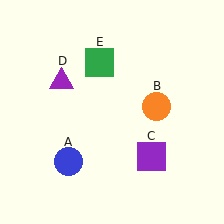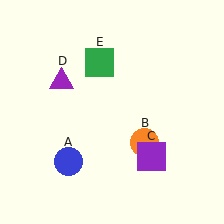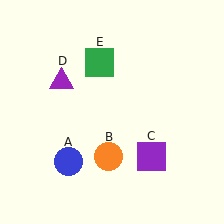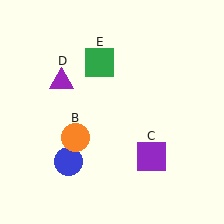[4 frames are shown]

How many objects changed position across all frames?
1 object changed position: orange circle (object B).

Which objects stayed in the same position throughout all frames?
Blue circle (object A) and purple square (object C) and purple triangle (object D) and green square (object E) remained stationary.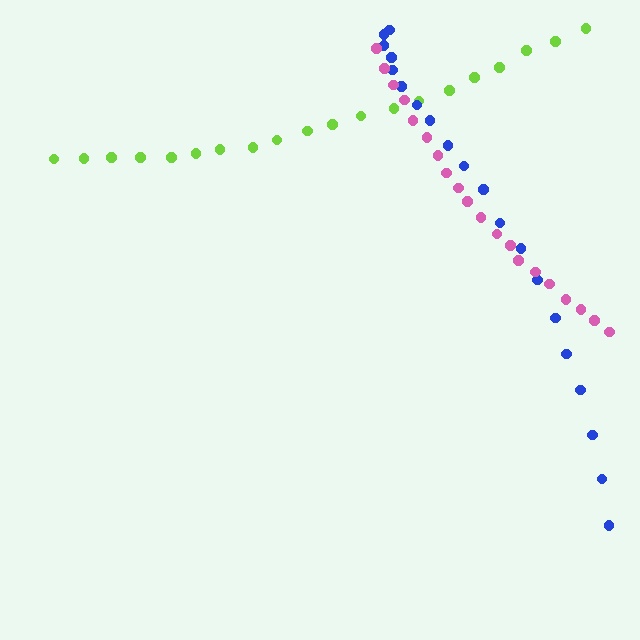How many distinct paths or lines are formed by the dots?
There are 3 distinct paths.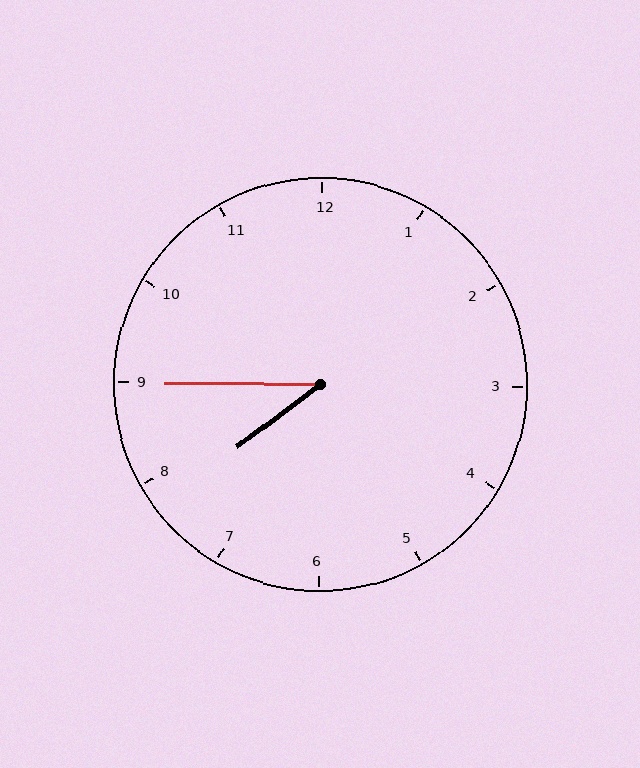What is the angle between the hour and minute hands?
Approximately 38 degrees.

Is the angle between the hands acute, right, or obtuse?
It is acute.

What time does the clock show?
7:45.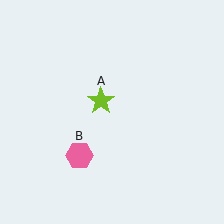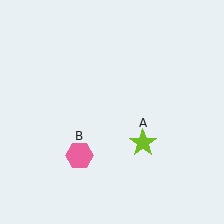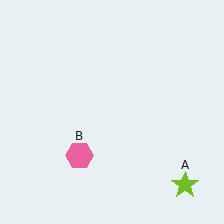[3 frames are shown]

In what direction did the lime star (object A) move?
The lime star (object A) moved down and to the right.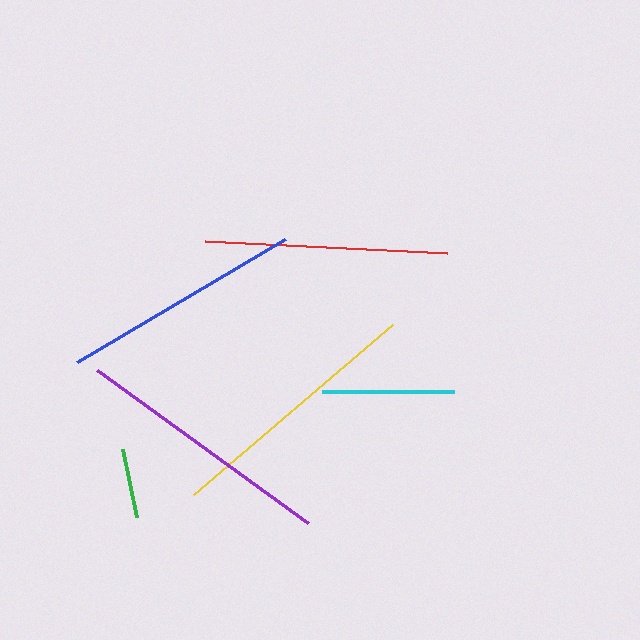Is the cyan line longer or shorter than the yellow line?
The yellow line is longer than the cyan line.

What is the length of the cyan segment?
The cyan segment is approximately 131 pixels long.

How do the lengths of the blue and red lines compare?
The blue and red lines are approximately the same length.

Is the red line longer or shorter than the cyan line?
The red line is longer than the cyan line.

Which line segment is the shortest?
The green line is the shortest at approximately 70 pixels.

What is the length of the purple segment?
The purple segment is approximately 261 pixels long.